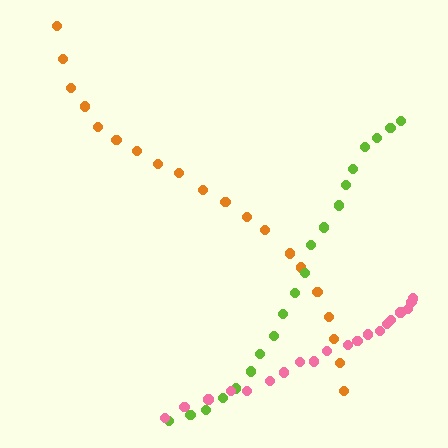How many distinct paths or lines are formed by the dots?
There are 3 distinct paths.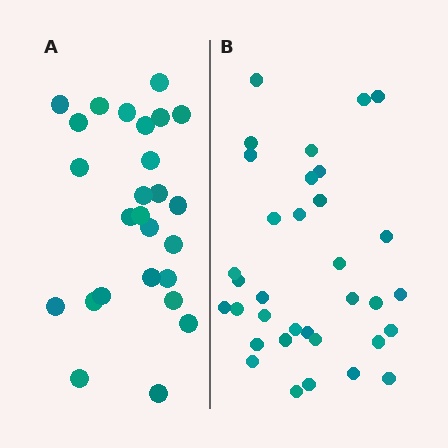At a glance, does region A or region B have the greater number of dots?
Region B (the right region) has more dots.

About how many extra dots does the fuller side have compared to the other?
Region B has roughly 8 or so more dots than region A.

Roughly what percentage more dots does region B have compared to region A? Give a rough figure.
About 30% more.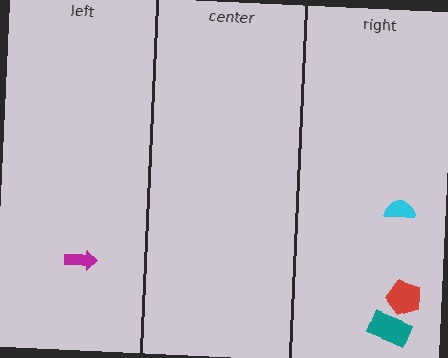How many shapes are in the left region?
1.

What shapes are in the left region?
The magenta arrow.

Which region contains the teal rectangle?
The right region.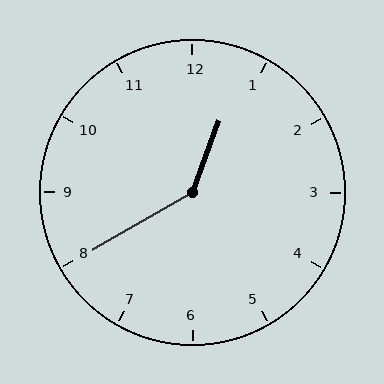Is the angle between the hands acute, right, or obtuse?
It is obtuse.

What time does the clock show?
12:40.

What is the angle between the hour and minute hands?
Approximately 140 degrees.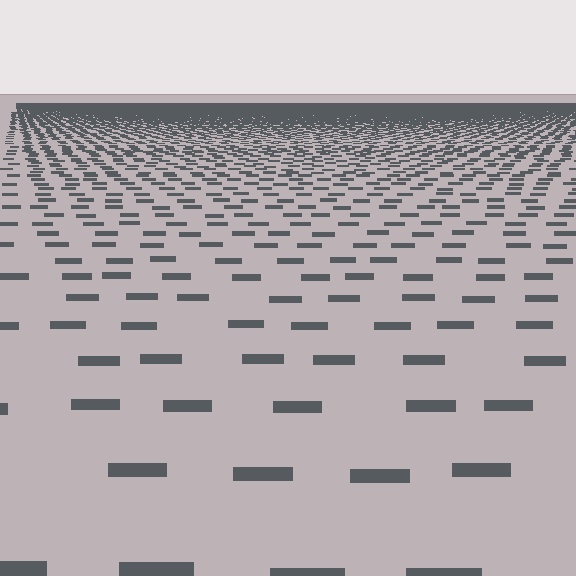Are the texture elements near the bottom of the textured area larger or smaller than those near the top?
Larger. Near the bottom, elements are closer to the viewer and appear at a bigger on-screen size.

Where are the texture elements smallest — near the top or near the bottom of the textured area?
Near the top.